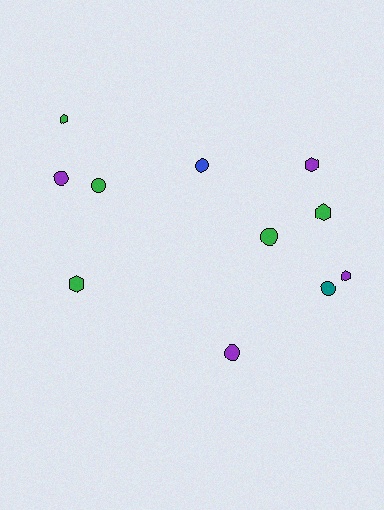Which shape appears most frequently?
Circle, with 6 objects.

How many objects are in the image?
There are 11 objects.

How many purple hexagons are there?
There are 2 purple hexagons.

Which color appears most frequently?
Green, with 5 objects.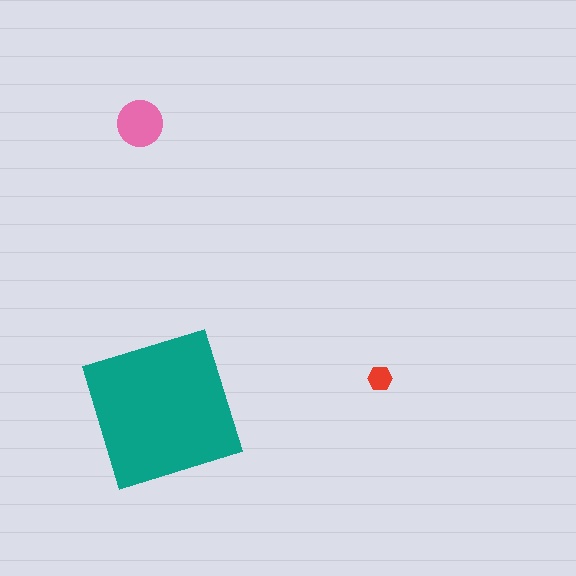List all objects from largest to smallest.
The teal square, the pink circle, the red hexagon.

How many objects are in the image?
There are 3 objects in the image.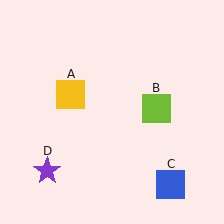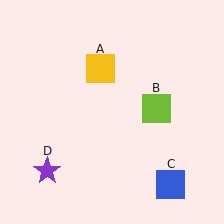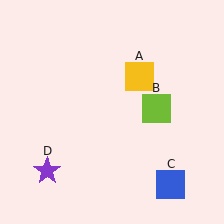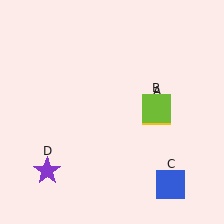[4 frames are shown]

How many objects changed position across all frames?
1 object changed position: yellow square (object A).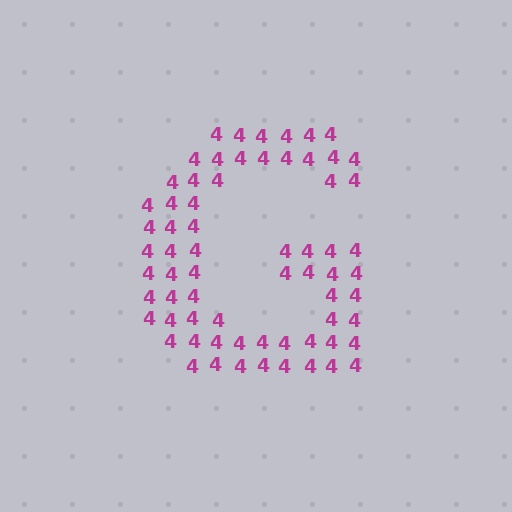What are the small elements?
The small elements are digit 4's.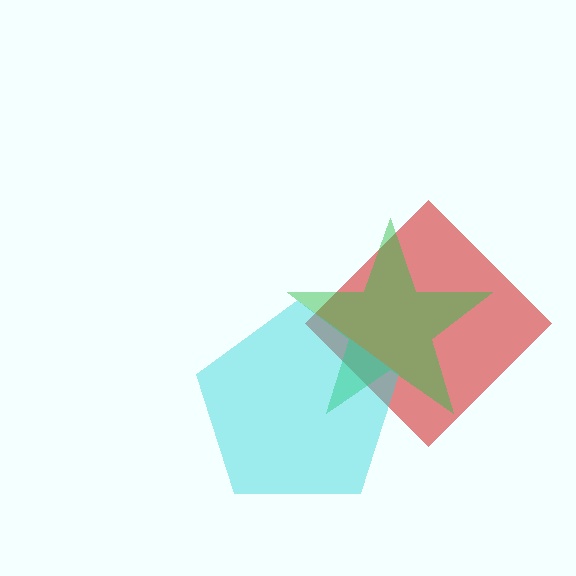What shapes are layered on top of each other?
The layered shapes are: a red diamond, a green star, a cyan pentagon.